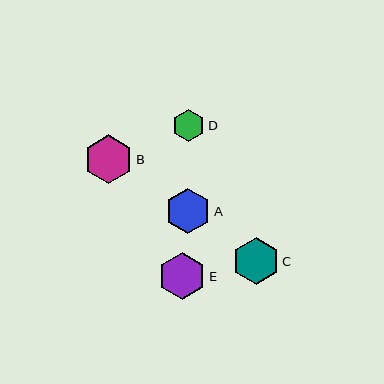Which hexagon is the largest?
Hexagon B is the largest with a size of approximately 49 pixels.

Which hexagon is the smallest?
Hexagon D is the smallest with a size of approximately 33 pixels.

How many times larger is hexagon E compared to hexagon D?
Hexagon E is approximately 1.4 times the size of hexagon D.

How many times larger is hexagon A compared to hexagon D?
Hexagon A is approximately 1.4 times the size of hexagon D.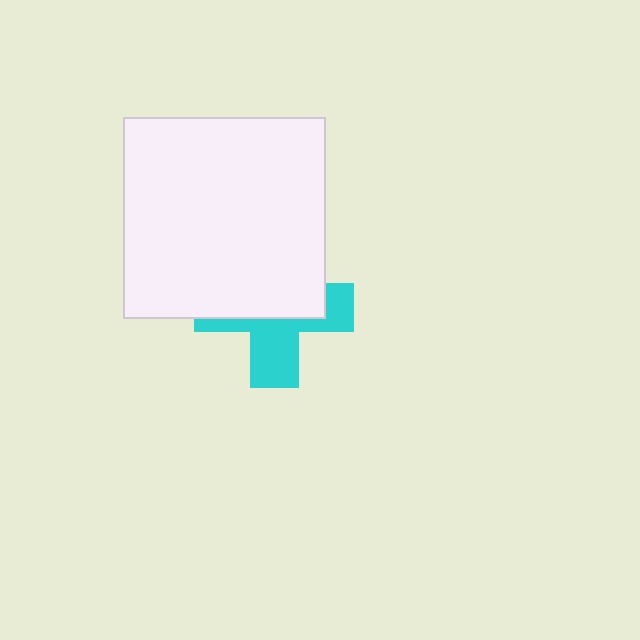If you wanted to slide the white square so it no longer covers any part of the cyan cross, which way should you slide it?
Slide it up — that is the most direct way to separate the two shapes.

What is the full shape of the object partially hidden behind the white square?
The partially hidden object is a cyan cross.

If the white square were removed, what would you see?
You would see the complete cyan cross.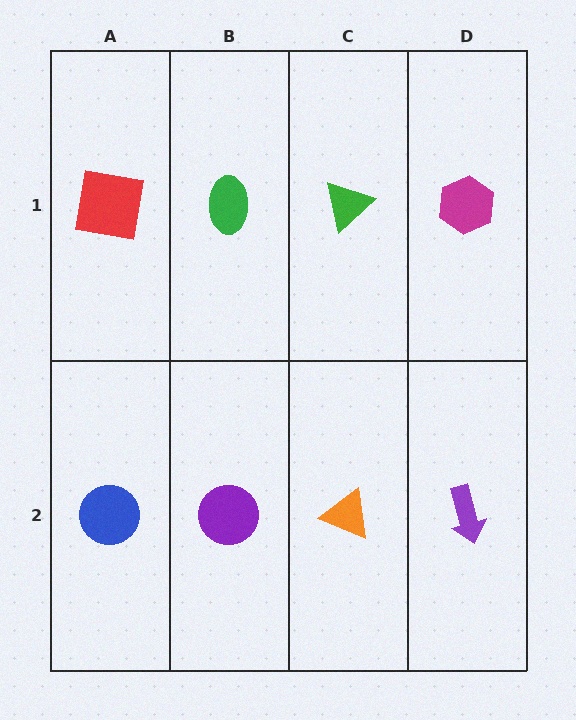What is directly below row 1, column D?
A purple arrow.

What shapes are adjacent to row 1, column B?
A purple circle (row 2, column B), a red square (row 1, column A), a green triangle (row 1, column C).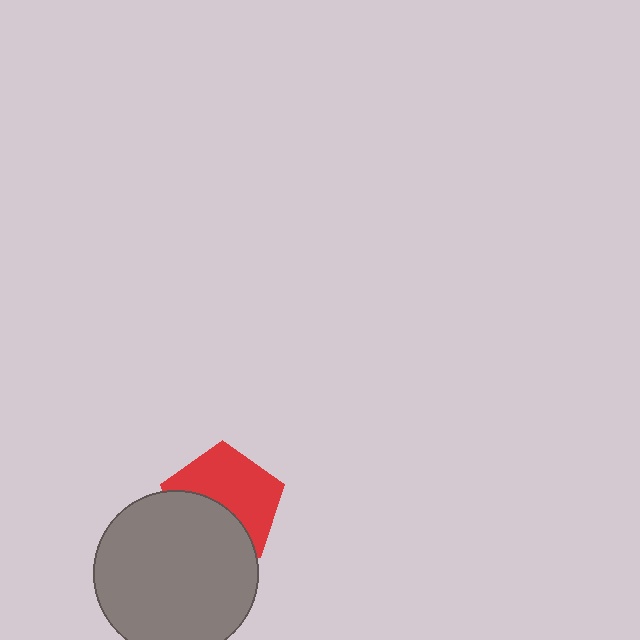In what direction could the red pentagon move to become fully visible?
The red pentagon could move up. That would shift it out from behind the gray circle entirely.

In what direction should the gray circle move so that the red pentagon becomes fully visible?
The gray circle should move down. That is the shortest direction to clear the overlap and leave the red pentagon fully visible.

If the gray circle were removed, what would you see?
You would see the complete red pentagon.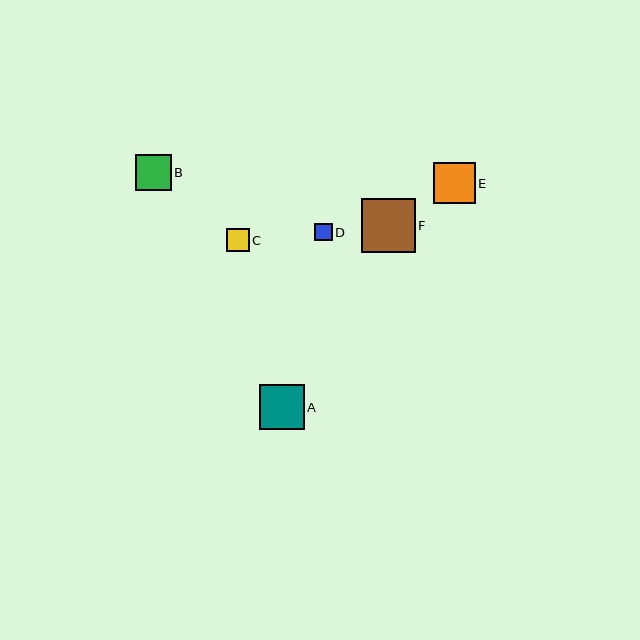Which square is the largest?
Square F is the largest with a size of approximately 53 pixels.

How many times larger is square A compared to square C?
Square A is approximately 2.0 times the size of square C.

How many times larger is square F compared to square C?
Square F is approximately 2.4 times the size of square C.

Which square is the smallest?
Square D is the smallest with a size of approximately 18 pixels.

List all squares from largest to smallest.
From largest to smallest: F, A, E, B, C, D.